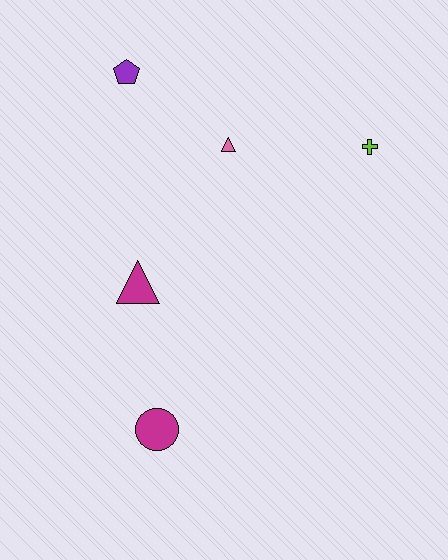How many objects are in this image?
There are 5 objects.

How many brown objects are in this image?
There are no brown objects.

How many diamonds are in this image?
There are no diamonds.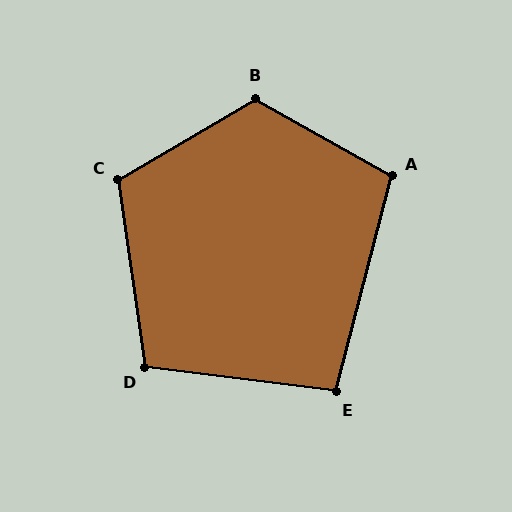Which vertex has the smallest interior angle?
E, at approximately 97 degrees.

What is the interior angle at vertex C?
Approximately 113 degrees (obtuse).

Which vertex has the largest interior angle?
B, at approximately 120 degrees.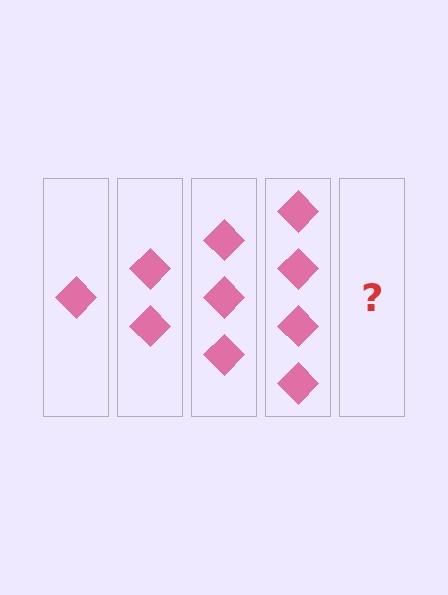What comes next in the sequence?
The next element should be 5 diamonds.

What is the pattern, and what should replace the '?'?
The pattern is that each step adds one more diamond. The '?' should be 5 diamonds.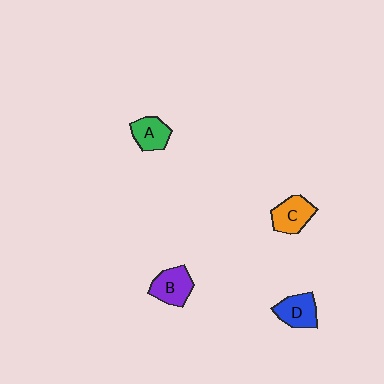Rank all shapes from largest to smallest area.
From largest to smallest: B (purple), C (orange), D (blue), A (green).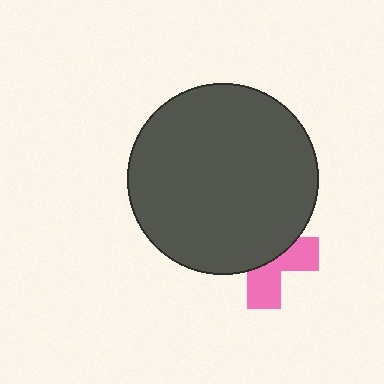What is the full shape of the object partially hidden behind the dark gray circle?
The partially hidden object is a pink cross.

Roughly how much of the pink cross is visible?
A small part of it is visible (roughly 42%).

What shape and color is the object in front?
The object in front is a dark gray circle.